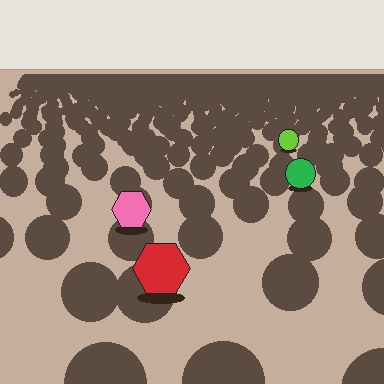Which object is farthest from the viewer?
The lime circle is farthest from the viewer. It appears smaller and the ground texture around it is denser.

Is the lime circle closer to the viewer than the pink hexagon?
No. The pink hexagon is closer — you can tell from the texture gradient: the ground texture is coarser near it.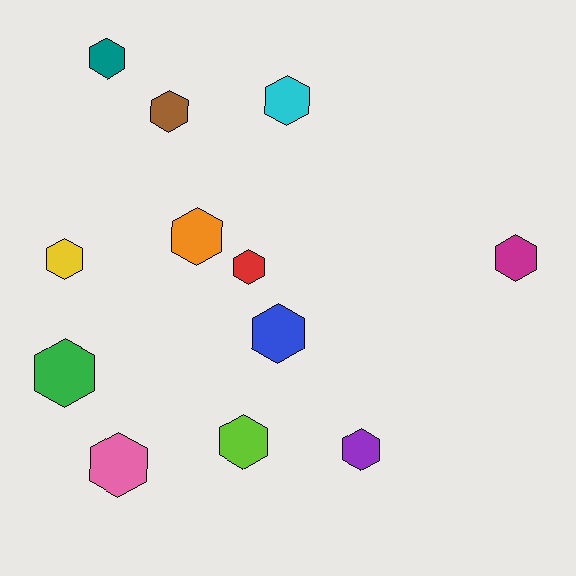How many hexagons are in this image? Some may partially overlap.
There are 12 hexagons.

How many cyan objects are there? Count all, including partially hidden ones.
There is 1 cyan object.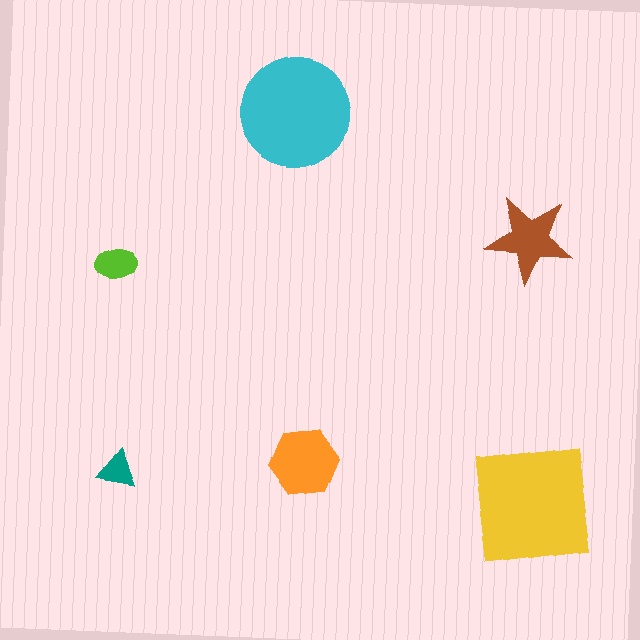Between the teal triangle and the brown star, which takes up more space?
The brown star.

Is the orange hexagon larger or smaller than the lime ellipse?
Larger.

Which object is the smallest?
The teal triangle.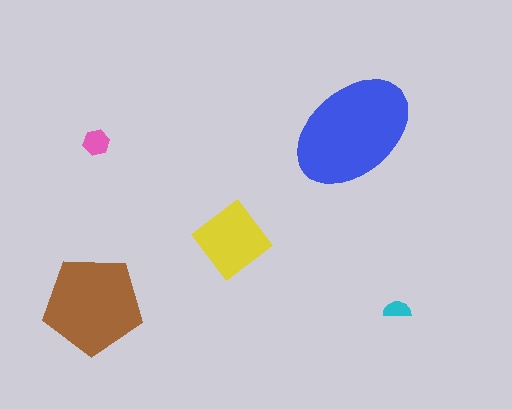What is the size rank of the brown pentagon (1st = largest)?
2nd.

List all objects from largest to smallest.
The blue ellipse, the brown pentagon, the yellow diamond, the pink hexagon, the cyan semicircle.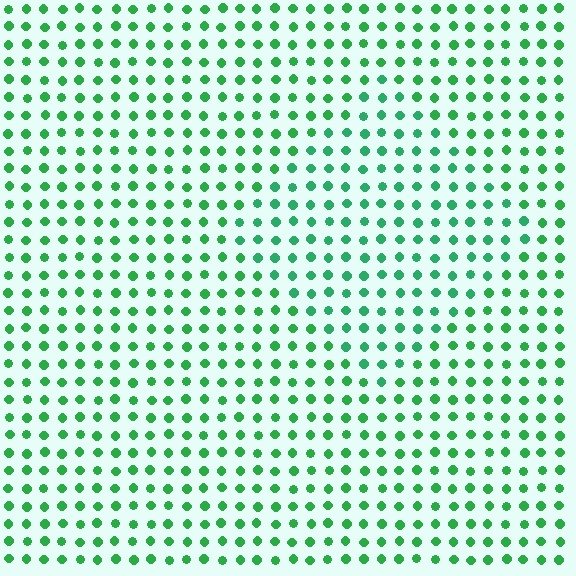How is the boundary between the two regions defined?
The boundary is defined purely by a slight shift in hue (about 16 degrees). Spacing, size, and orientation are identical on both sides.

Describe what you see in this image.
The image is filled with small green elements in a uniform arrangement. A diamond-shaped region is visible where the elements are tinted to a slightly different hue, forming a subtle color boundary.